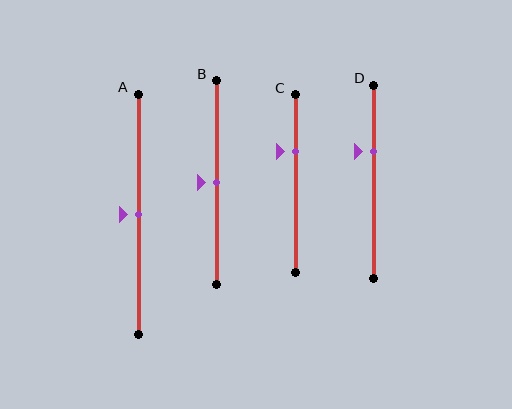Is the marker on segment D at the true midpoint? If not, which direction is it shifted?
No, the marker on segment D is shifted upward by about 16% of the segment length.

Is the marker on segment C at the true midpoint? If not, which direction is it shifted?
No, the marker on segment C is shifted upward by about 18% of the segment length.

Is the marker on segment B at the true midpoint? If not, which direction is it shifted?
Yes, the marker on segment B is at the true midpoint.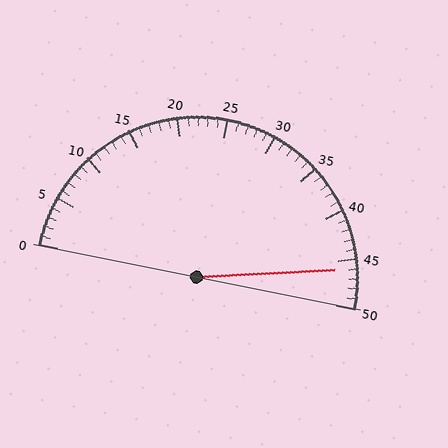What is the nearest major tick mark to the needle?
The nearest major tick mark is 45.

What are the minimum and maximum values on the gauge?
The gauge ranges from 0 to 50.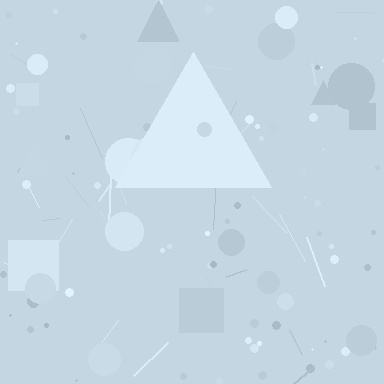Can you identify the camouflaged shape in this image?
The camouflaged shape is a triangle.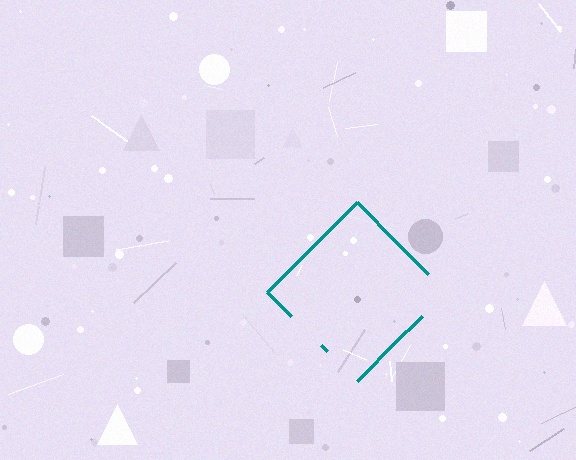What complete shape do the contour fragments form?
The contour fragments form a diamond.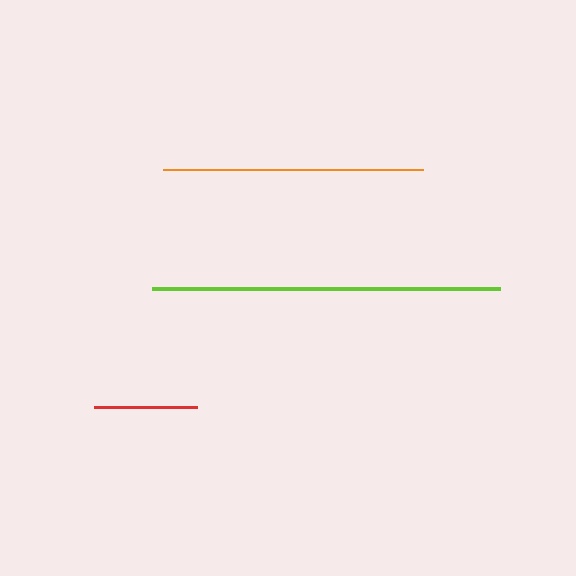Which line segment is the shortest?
The red line is the shortest at approximately 103 pixels.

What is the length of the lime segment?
The lime segment is approximately 347 pixels long.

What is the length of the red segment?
The red segment is approximately 103 pixels long.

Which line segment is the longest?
The lime line is the longest at approximately 347 pixels.